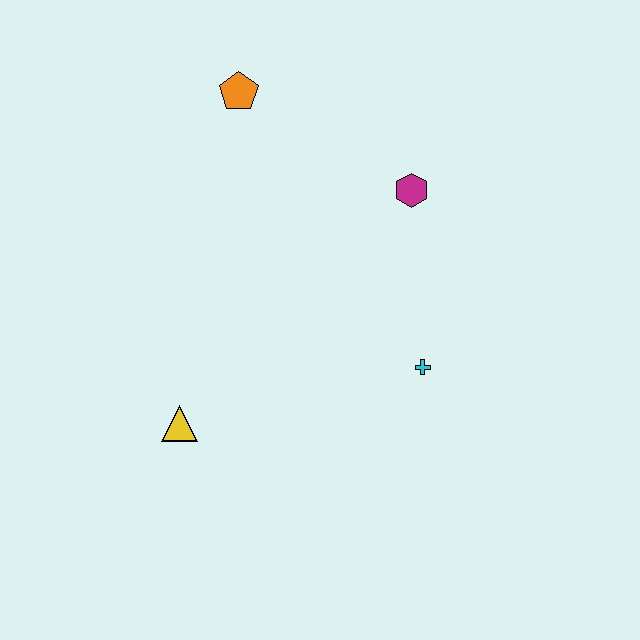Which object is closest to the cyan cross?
The magenta hexagon is closest to the cyan cross.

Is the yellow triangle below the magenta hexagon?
Yes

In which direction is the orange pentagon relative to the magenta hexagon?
The orange pentagon is to the left of the magenta hexagon.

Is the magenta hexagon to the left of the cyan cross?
Yes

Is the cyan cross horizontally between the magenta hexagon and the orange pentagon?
No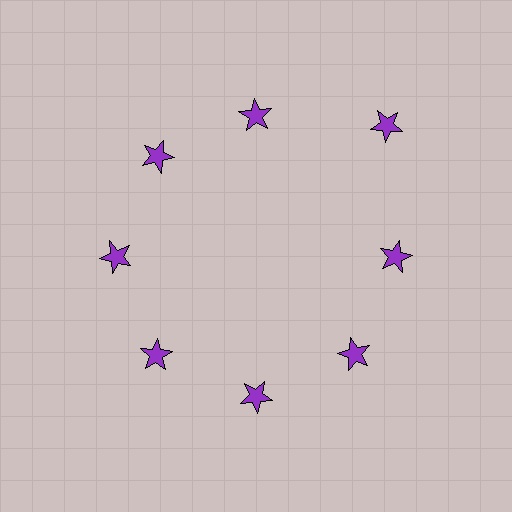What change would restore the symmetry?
The symmetry would be restored by moving it inward, back onto the ring so that all 8 stars sit at equal angles and equal distance from the center.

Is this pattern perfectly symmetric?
No. The 8 purple stars are arranged in a ring, but one element near the 2 o'clock position is pushed outward from the center, breaking the 8-fold rotational symmetry.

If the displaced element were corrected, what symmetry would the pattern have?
It would have 8-fold rotational symmetry — the pattern would map onto itself every 45 degrees.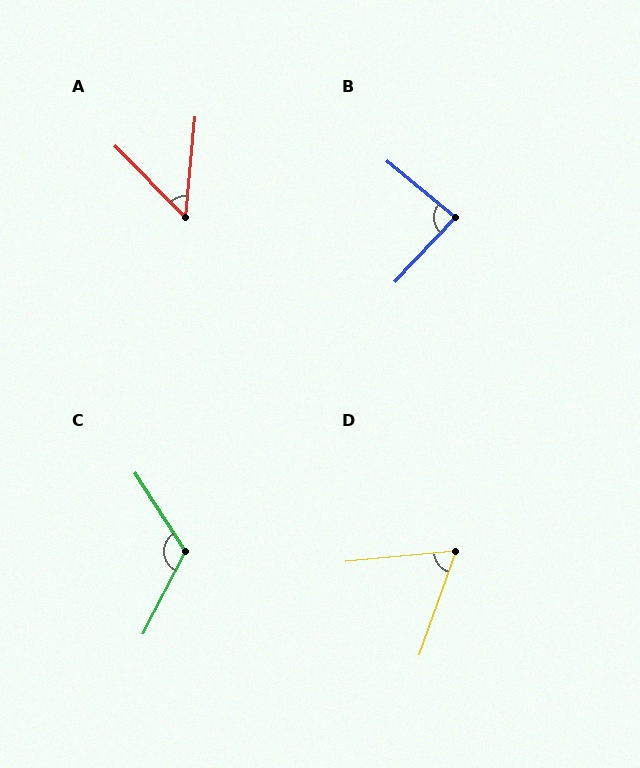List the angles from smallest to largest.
A (50°), D (65°), B (86°), C (120°).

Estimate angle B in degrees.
Approximately 86 degrees.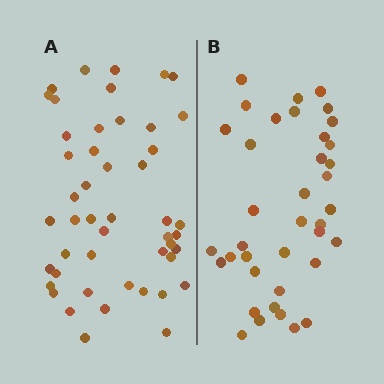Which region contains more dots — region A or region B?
Region A (the left region) has more dots.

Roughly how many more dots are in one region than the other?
Region A has roughly 10 or so more dots than region B.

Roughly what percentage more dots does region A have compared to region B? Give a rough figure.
About 25% more.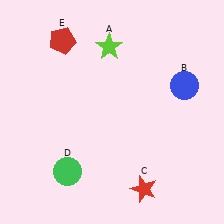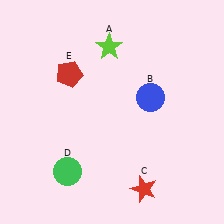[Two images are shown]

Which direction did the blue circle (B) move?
The blue circle (B) moved left.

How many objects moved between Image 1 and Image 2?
2 objects moved between the two images.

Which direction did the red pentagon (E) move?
The red pentagon (E) moved down.